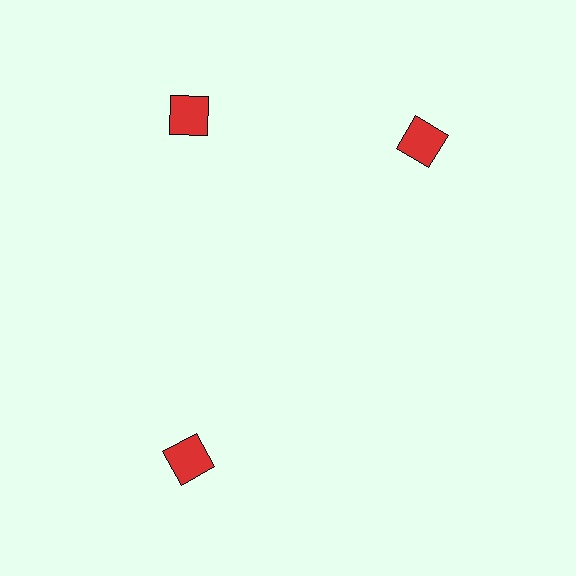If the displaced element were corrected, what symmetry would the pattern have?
It would have 3-fold rotational symmetry — the pattern would map onto itself every 120 degrees.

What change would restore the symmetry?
The symmetry would be restored by rotating it back into even spacing with its neighbors so that all 3 squares sit at equal angles and equal distance from the center.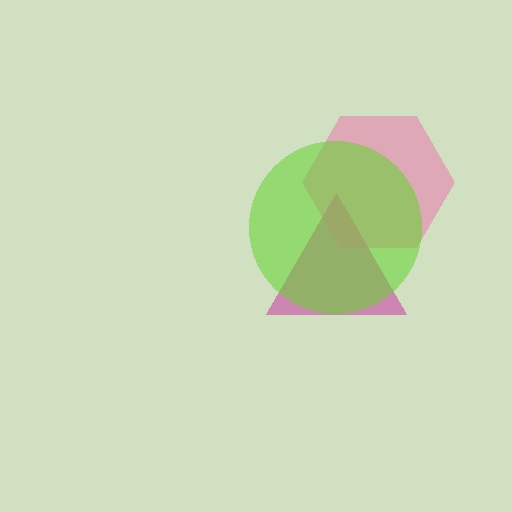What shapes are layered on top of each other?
The layered shapes are: a magenta triangle, a pink hexagon, a lime circle.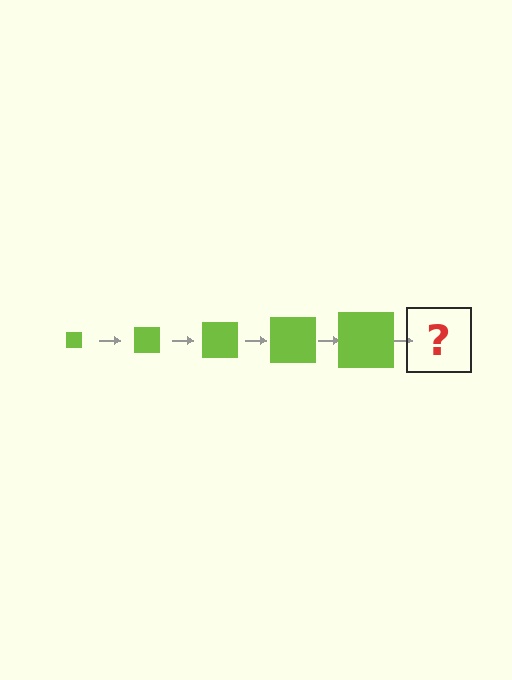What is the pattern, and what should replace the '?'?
The pattern is that the square gets progressively larger each step. The '?' should be a lime square, larger than the previous one.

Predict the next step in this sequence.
The next step is a lime square, larger than the previous one.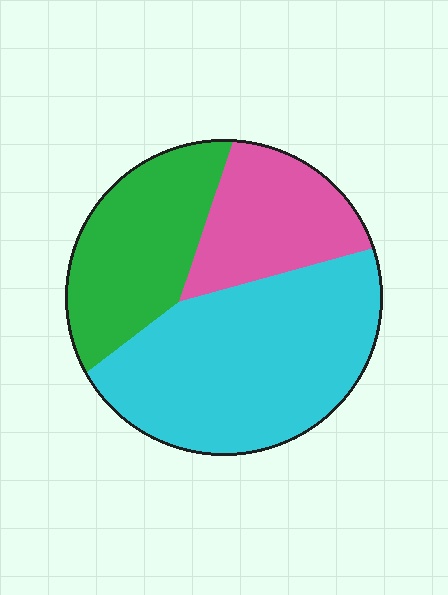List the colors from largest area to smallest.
From largest to smallest: cyan, green, pink.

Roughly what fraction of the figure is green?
Green covers 28% of the figure.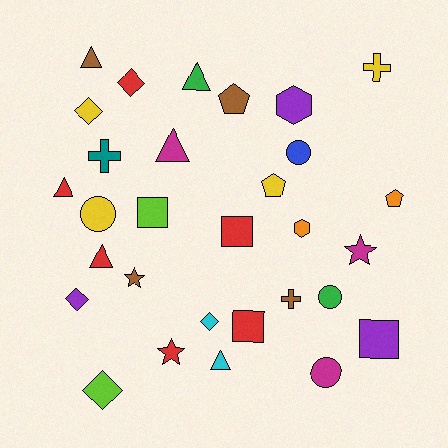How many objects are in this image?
There are 30 objects.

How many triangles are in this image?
There are 6 triangles.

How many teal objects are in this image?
There is 1 teal object.